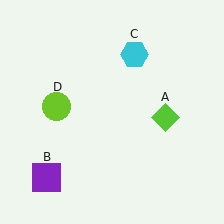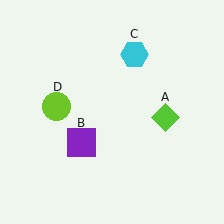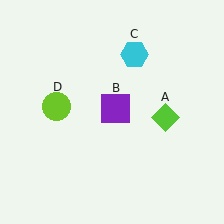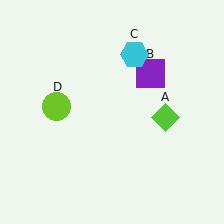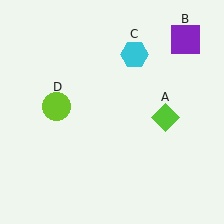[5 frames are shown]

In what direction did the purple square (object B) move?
The purple square (object B) moved up and to the right.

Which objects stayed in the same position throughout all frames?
Lime diamond (object A) and cyan hexagon (object C) and lime circle (object D) remained stationary.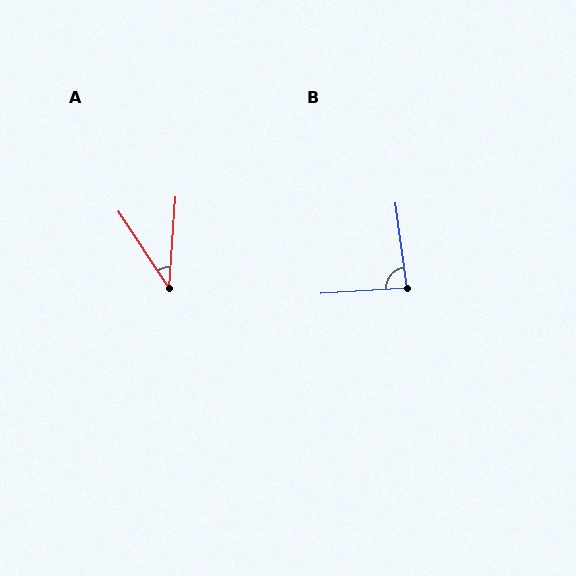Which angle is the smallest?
A, at approximately 38 degrees.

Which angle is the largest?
B, at approximately 86 degrees.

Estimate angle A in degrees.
Approximately 38 degrees.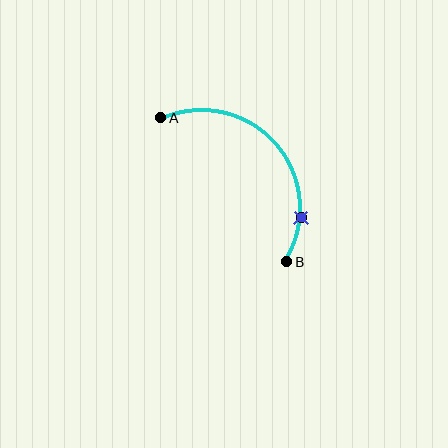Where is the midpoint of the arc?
The arc midpoint is the point on the curve farthest from the straight line joining A and B. It sits above and to the right of that line.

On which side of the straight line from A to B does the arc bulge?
The arc bulges above and to the right of the straight line connecting A and B.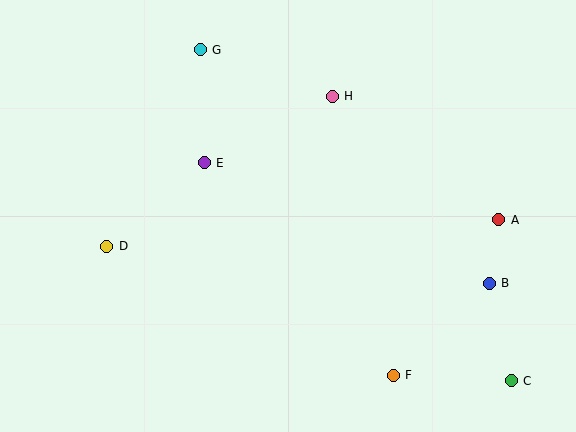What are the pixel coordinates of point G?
Point G is at (200, 50).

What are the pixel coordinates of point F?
Point F is at (393, 375).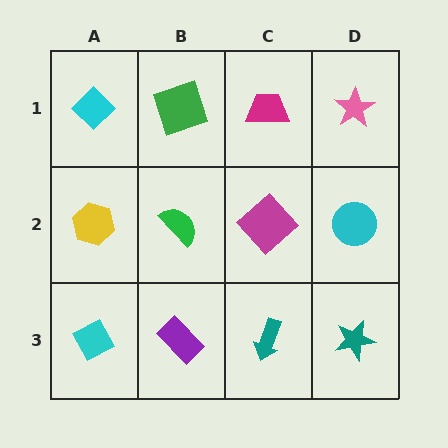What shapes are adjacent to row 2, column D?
A pink star (row 1, column D), a teal star (row 3, column D), a magenta diamond (row 2, column C).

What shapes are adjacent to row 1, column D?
A cyan circle (row 2, column D), a magenta trapezoid (row 1, column C).